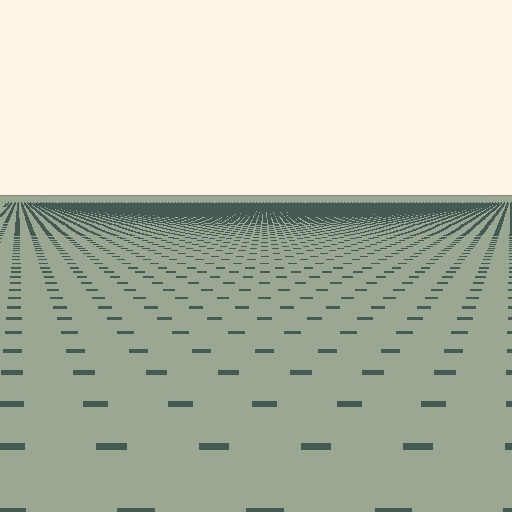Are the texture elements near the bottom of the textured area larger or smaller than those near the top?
Larger. Near the bottom, elements are closer to the viewer and appear at a bigger on-screen size.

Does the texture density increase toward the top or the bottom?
Density increases toward the top.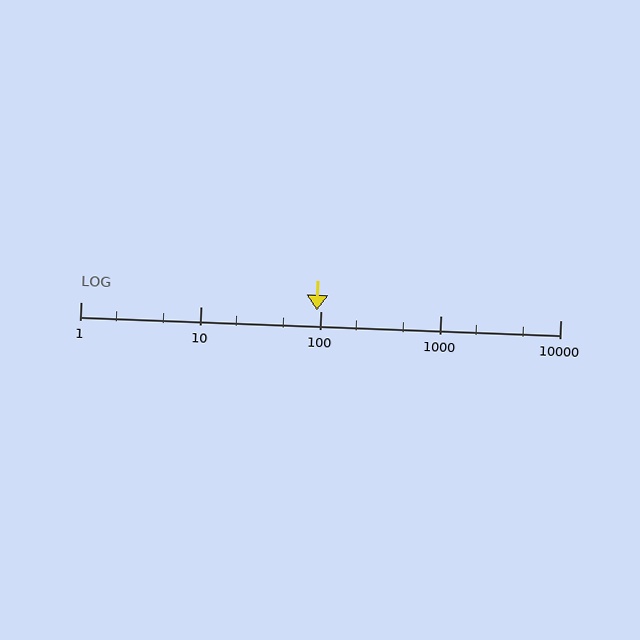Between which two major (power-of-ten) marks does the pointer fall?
The pointer is between 10 and 100.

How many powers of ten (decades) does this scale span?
The scale spans 4 decades, from 1 to 10000.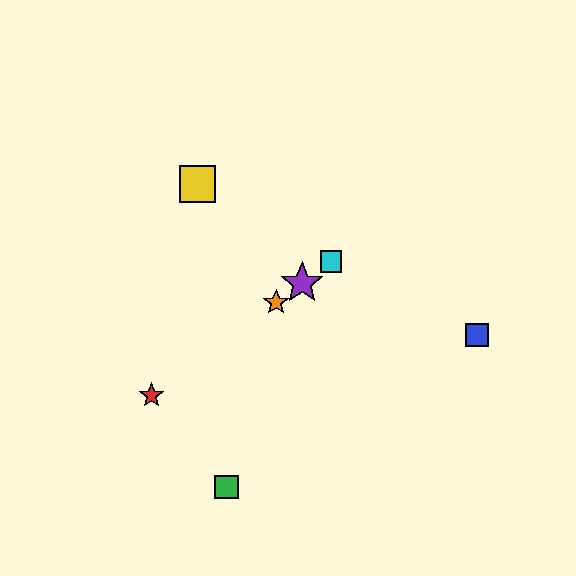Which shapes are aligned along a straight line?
The red star, the purple star, the orange star, the cyan square are aligned along a straight line.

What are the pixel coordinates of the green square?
The green square is at (227, 487).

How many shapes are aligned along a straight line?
4 shapes (the red star, the purple star, the orange star, the cyan square) are aligned along a straight line.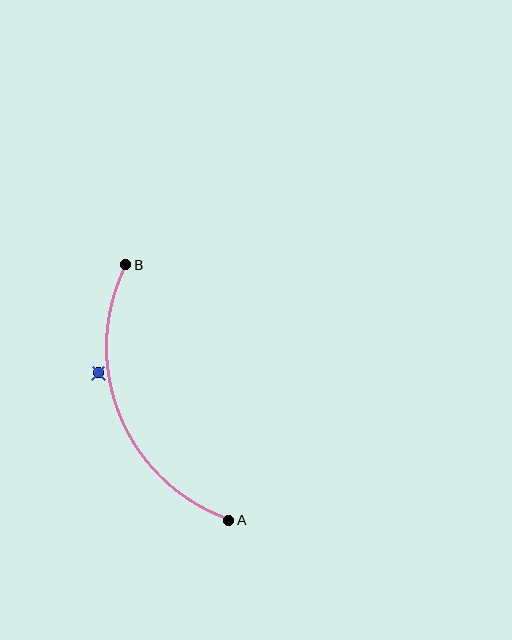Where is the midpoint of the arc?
The arc midpoint is the point on the curve farthest from the straight line joining A and B. It sits to the left of that line.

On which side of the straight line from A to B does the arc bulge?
The arc bulges to the left of the straight line connecting A and B.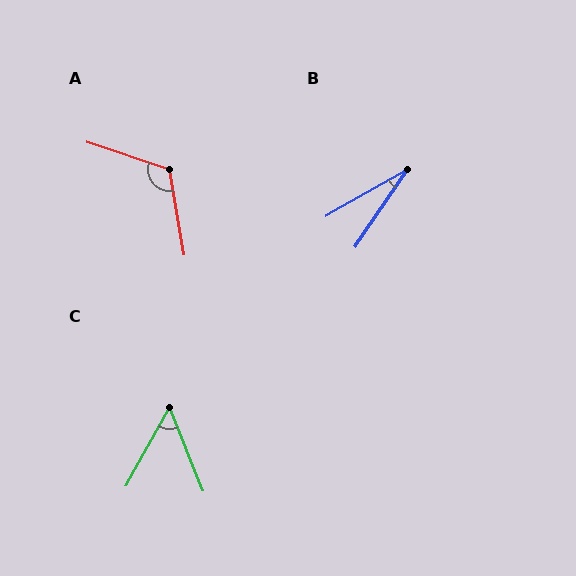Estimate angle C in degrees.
Approximately 51 degrees.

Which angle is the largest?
A, at approximately 118 degrees.